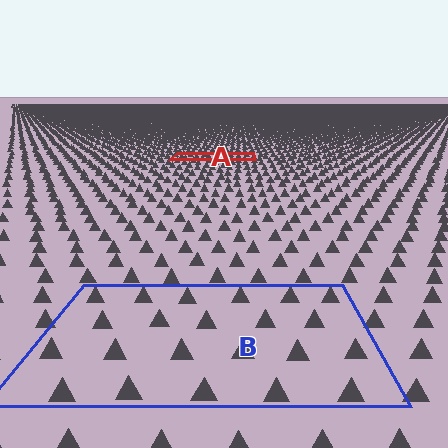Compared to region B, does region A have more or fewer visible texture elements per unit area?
Region A has more texture elements per unit area — they are packed more densely because it is farther away.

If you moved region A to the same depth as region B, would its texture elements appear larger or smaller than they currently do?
They would appear larger. At a closer depth, the same texture elements are projected at a bigger on-screen size.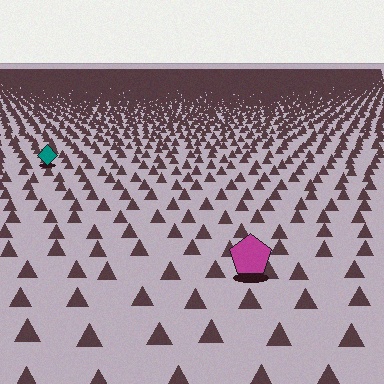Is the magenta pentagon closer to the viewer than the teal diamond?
Yes. The magenta pentagon is closer — you can tell from the texture gradient: the ground texture is coarser near it.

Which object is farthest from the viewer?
The teal diamond is farthest from the viewer. It appears smaller and the ground texture around it is denser.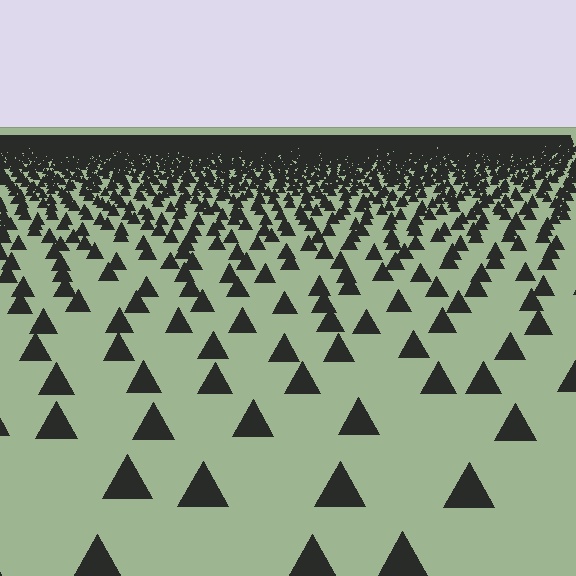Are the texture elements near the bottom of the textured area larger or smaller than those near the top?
Larger. Near the bottom, elements are closer to the viewer and appear at a bigger on-screen size.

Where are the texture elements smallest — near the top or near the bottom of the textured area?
Near the top.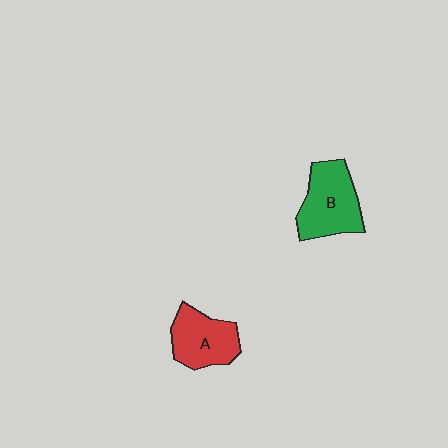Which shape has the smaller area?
Shape A (red).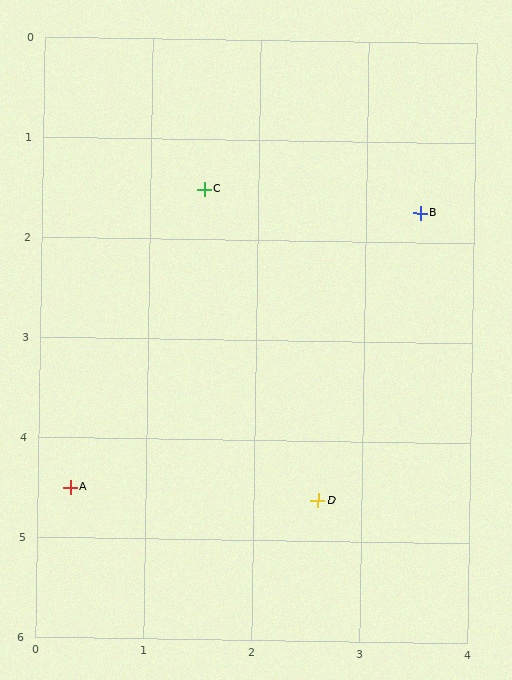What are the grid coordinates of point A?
Point A is at approximately (0.3, 4.5).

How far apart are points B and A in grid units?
Points B and A are about 4.3 grid units apart.